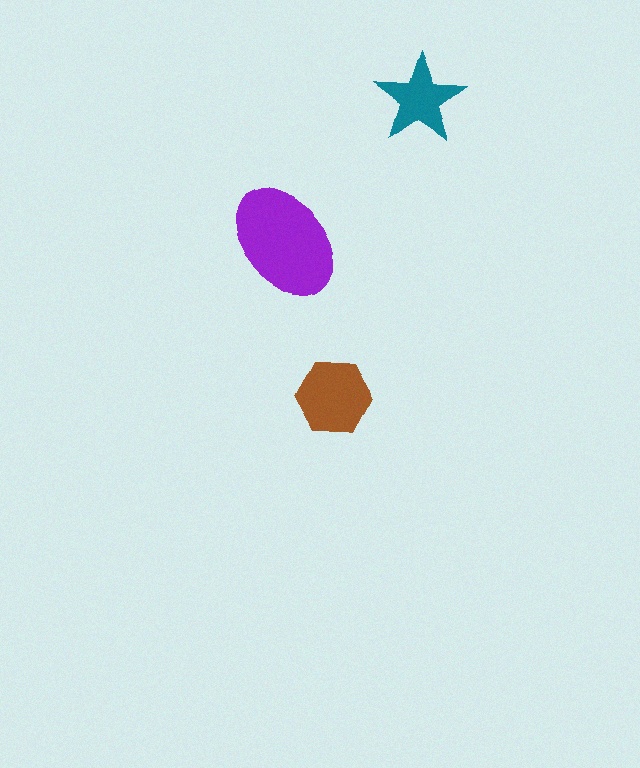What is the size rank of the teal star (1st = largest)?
3rd.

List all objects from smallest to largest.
The teal star, the brown hexagon, the purple ellipse.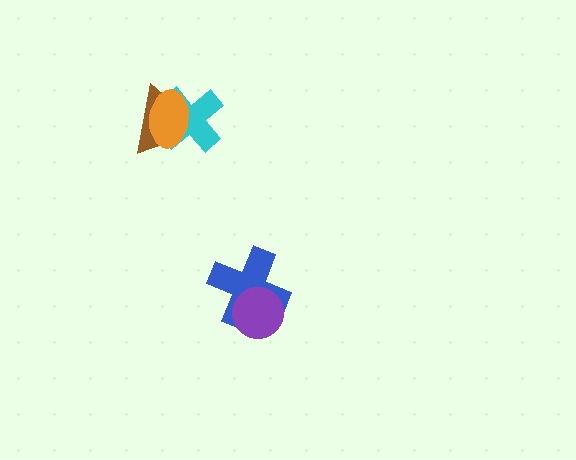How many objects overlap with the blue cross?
1 object overlaps with the blue cross.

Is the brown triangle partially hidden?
Yes, it is partially covered by another shape.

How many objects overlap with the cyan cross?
2 objects overlap with the cyan cross.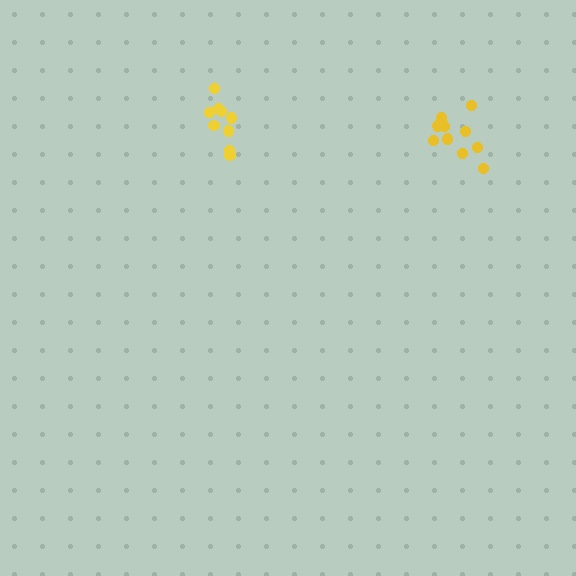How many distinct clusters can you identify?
There are 2 distinct clusters.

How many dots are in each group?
Group 1: 9 dots, Group 2: 12 dots (21 total).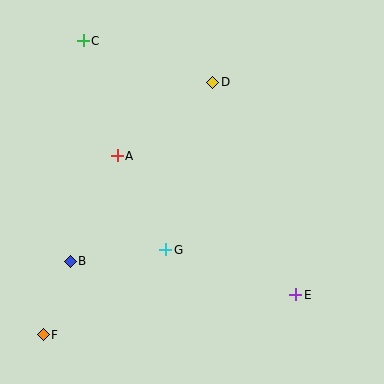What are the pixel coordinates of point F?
Point F is at (43, 335).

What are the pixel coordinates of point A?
Point A is at (117, 156).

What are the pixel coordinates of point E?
Point E is at (296, 295).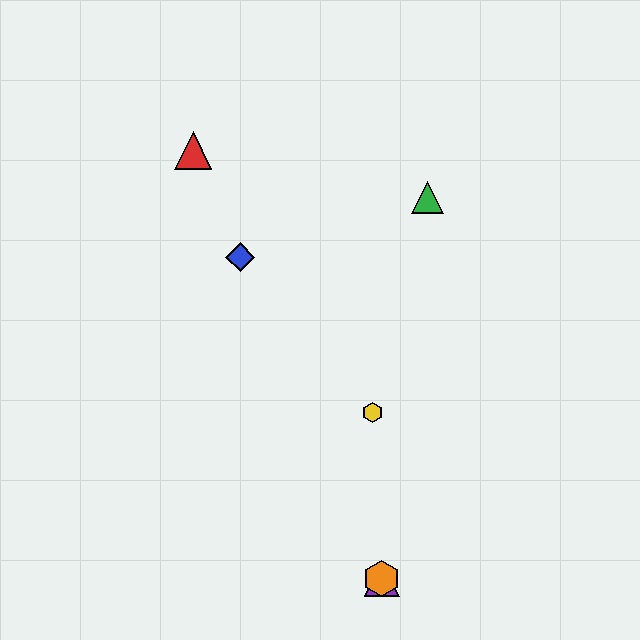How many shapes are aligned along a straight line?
4 shapes (the red triangle, the blue diamond, the purple triangle, the orange hexagon) are aligned along a straight line.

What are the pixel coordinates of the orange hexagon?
The orange hexagon is at (382, 579).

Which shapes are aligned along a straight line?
The red triangle, the blue diamond, the purple triangle, the orange hexagon are aligned along a straight line.